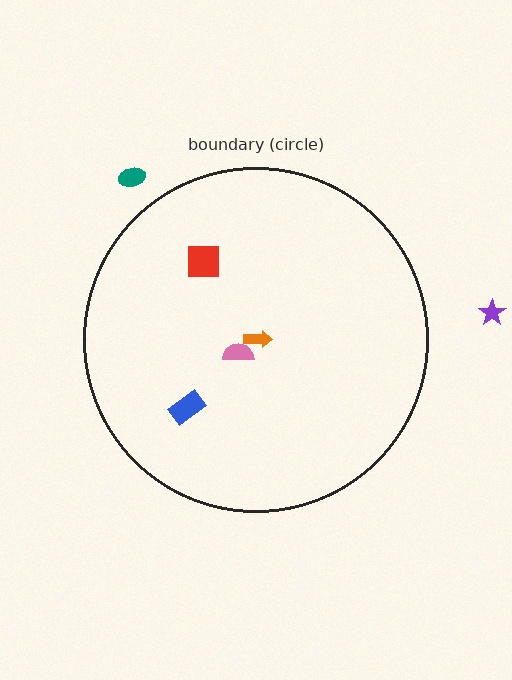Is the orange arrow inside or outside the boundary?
Inside.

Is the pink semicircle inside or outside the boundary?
Inside.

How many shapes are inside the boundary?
4 inside, 2 outside.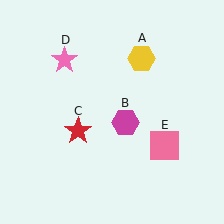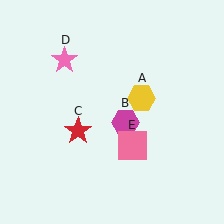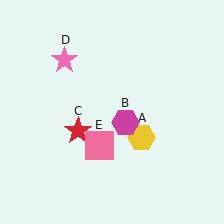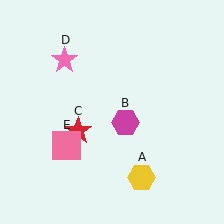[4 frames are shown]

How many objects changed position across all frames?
2 objects changed position: yellow hexagon (object A), pink square (object E).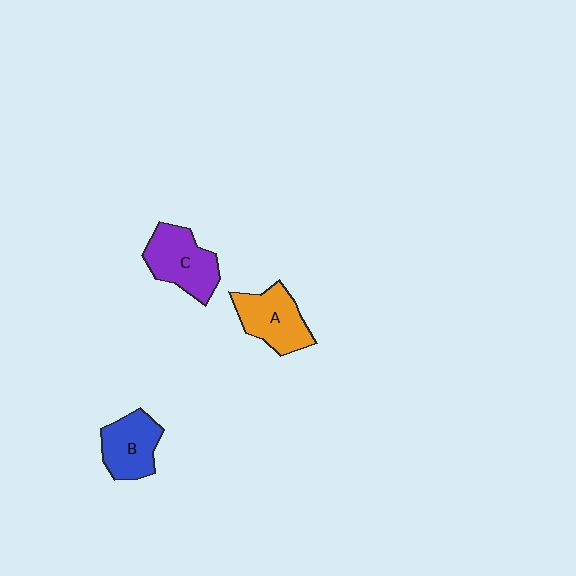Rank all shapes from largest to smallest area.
From largest to smallest: C (purple), A (orange), B (blue).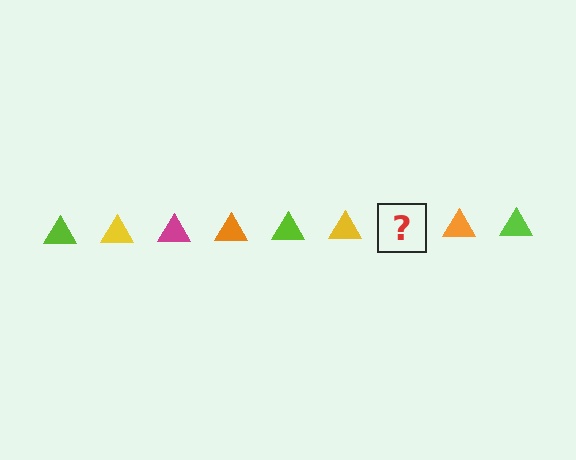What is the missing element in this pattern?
The missing element is a magenta triangle.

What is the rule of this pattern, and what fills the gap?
The rule is that the pattern cycles through lime, yellow, magenta, orange triangles. The gap should be filled with a magenta triangle.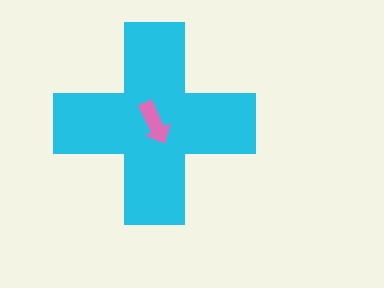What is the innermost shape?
The pink arrow.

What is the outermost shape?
The cyan cross.